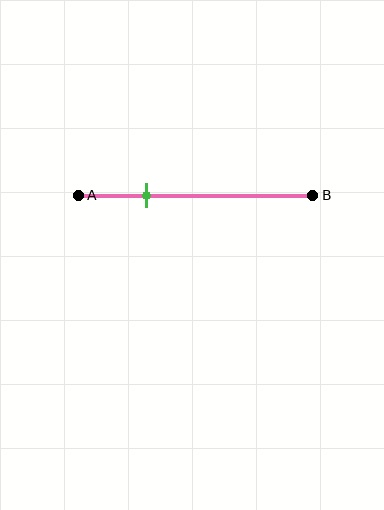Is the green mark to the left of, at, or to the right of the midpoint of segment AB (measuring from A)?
The green mark is to the left of the midpoint of segment AB.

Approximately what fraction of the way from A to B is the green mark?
The green mark is approximately 30% of the way from A to B.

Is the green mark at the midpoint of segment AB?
No, the mark is at about 30% from A, not at the 50% midpoint.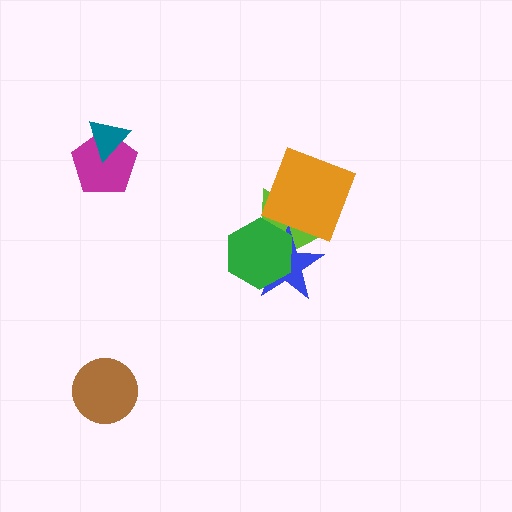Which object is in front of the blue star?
The green hexagon is in front of the blue star.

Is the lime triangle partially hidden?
Yes, it is partially covered by another shape.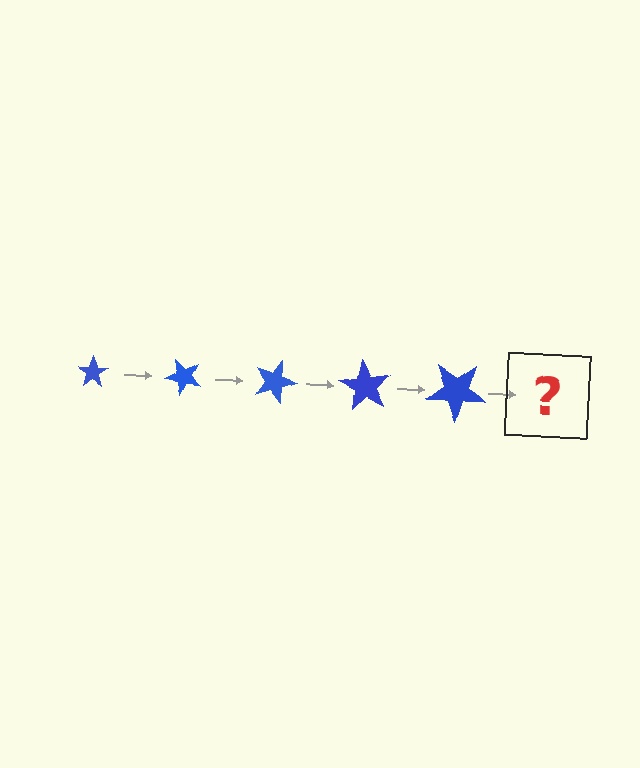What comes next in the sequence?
The next element should be a star, larger than the previous one and rotated 225 degrees from the start.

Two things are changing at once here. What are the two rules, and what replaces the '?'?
The two rules are that the star grows larger each step and it rotates 45 degrees each step. The '?' should be a star, larger than the previous one and rotated 225 degrees from the start.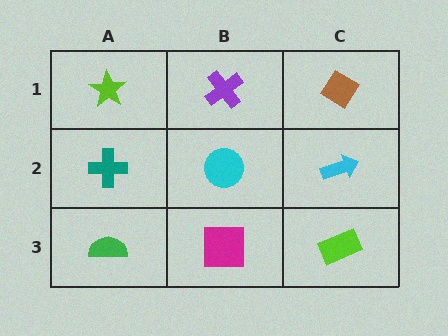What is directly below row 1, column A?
A teal cross.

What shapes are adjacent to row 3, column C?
A cyan arrow (row 2, column C), a magenta square (row 3, column B).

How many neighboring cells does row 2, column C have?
3.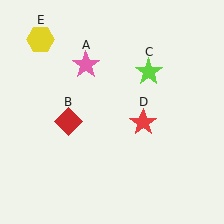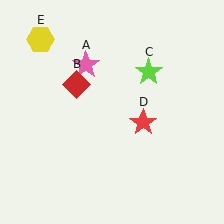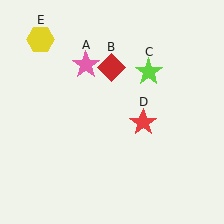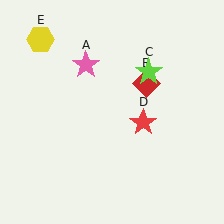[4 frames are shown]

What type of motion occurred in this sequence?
The red diamond (object B) rotated clockwise around the center of the scene.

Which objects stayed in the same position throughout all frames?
Pink star (object A) and lime star (object C) and red star (object D) and yellow hexagon (object E) remained stationary.